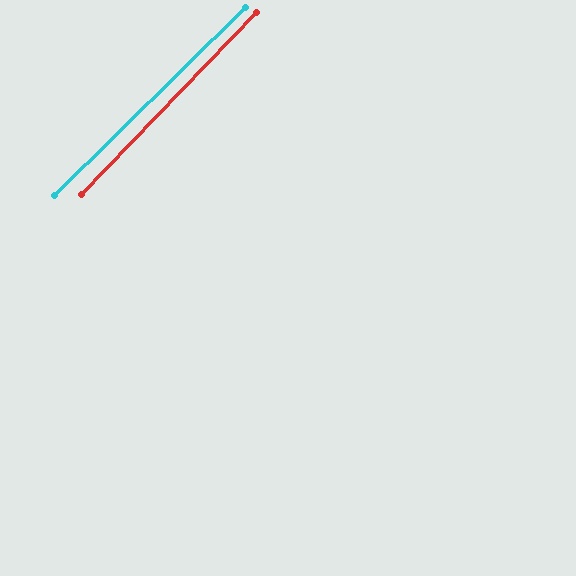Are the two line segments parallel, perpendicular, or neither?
Parallel — their directions differ by only 1.5°.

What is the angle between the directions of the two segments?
Approximately 2 degrees.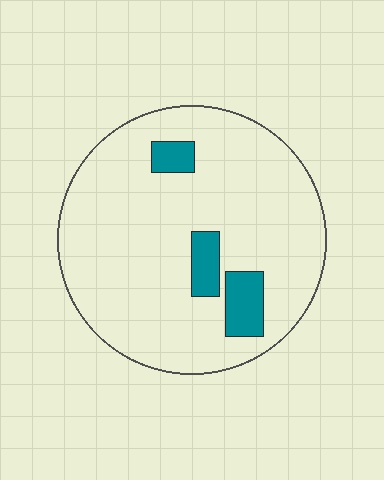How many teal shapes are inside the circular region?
3.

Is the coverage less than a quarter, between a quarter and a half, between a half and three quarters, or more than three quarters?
Less than a quarter.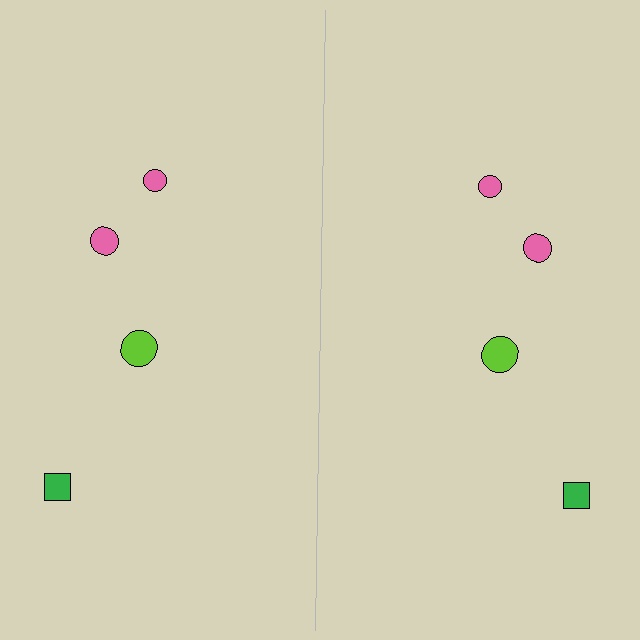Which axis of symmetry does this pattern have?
The pattern has a vertical axis of symmetry running through the center of the image.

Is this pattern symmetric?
Yes, this pattern has bilateral (reflection) symmetry.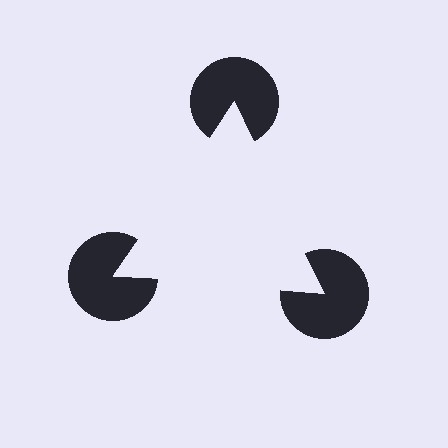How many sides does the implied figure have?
3 sides.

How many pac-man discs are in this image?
There are 3 — one at each vertex of the illusory triangle.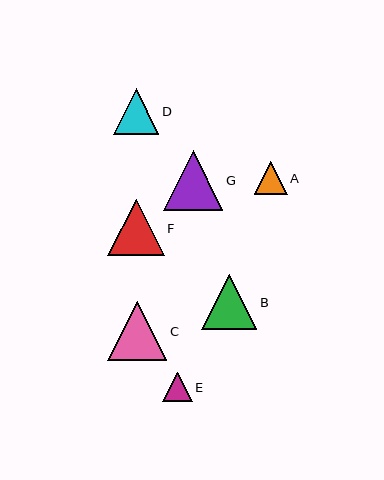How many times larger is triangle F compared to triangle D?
Triangle F is approximately 1.2 times the size of triangle D.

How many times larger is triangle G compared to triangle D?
Triangle G is approximately 1.3 times the size of triangle D.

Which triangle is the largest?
Triangle G is the largest with a size of approximately 60 pixels.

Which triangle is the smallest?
Triangle E is the smallest with a size of approximately 30 pixels.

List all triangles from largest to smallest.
From largest to smallest: G, C, F, B, D, A, E.